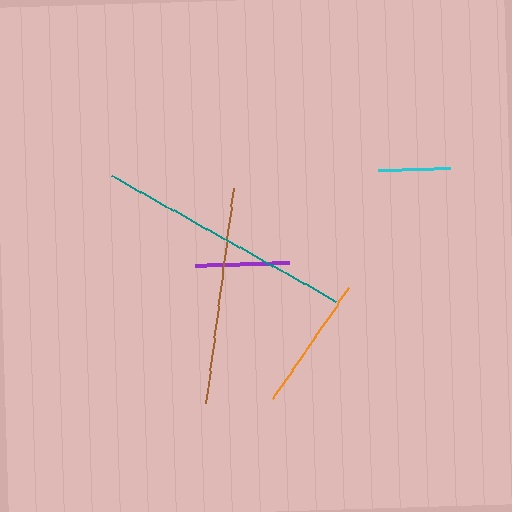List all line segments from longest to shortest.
From longest to shortest: teal, brown, orange, purple, cyan.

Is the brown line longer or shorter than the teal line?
The teal line is longer than the brown line.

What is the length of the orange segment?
The orange segment is approximately 134 pixels long.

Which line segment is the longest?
The teal line is the longest at approximately 257 pixels.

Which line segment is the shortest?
The cyan line is the shortest at approximately 72 pixels.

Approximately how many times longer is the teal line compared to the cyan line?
The teal line is approximately 3.6 times the length of the cyan line.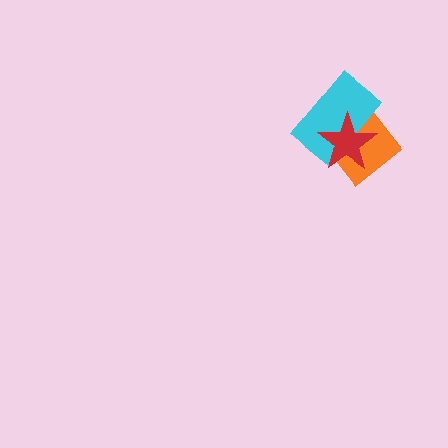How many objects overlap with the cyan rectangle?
2 objects overlap with the cyan rectangle.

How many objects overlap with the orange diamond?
2 objects overlap with the orange diamond.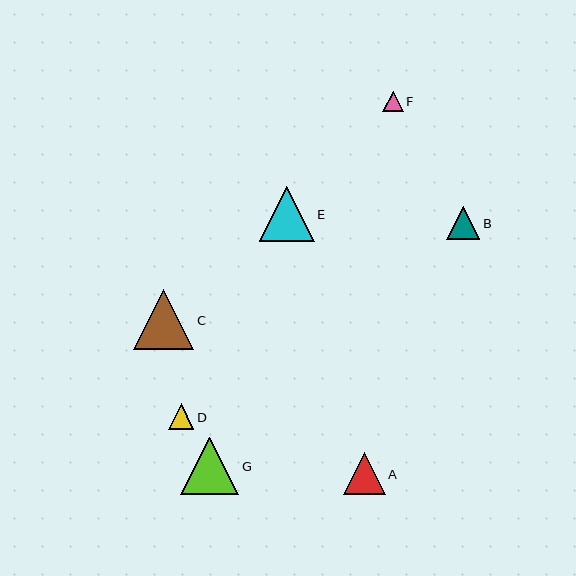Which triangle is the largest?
Triangle C is the largest with a size of approximately 60 pixels.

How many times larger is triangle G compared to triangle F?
Triangle G is approximately 2.8 times the size of triangle F.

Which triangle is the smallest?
Triangle F is the smallest with a size of approximately 20 pixels.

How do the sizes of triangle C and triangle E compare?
Triangle C and triangle E are approximately the same size.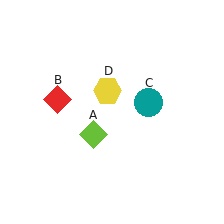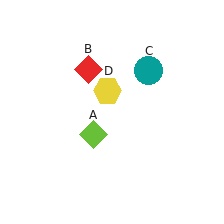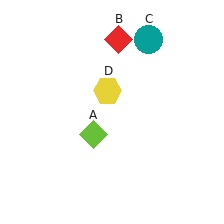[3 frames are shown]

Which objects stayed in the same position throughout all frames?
Lime diamond (object A) and yellow hexagon (object D) remained stationary.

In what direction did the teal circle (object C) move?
The teal circle (object C) moved up.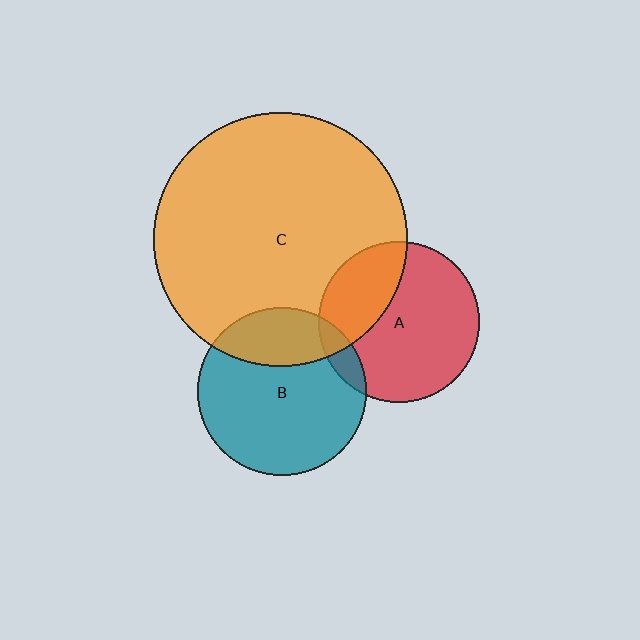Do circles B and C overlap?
Yes.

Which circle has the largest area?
Circle C (orange).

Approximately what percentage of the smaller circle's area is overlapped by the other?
Approximately 25%.